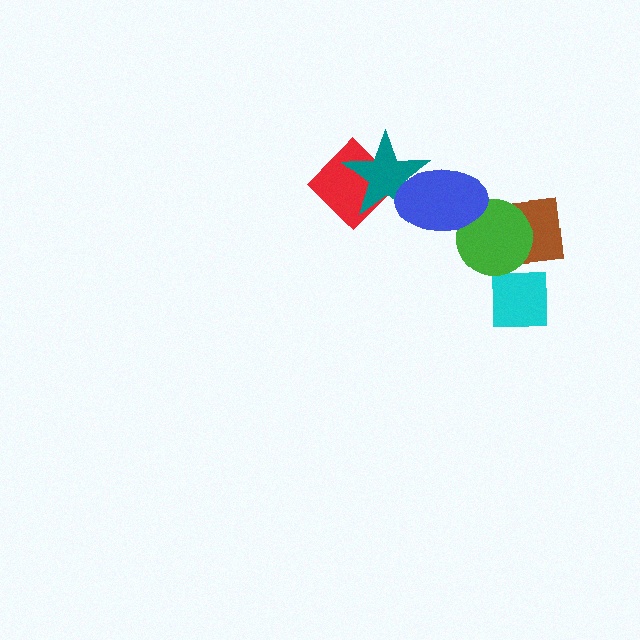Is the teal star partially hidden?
Yes, it is partially covered by another shape.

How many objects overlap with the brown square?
1 object overlaps with the brown square.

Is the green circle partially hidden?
Yes, it is partially covered by another shape.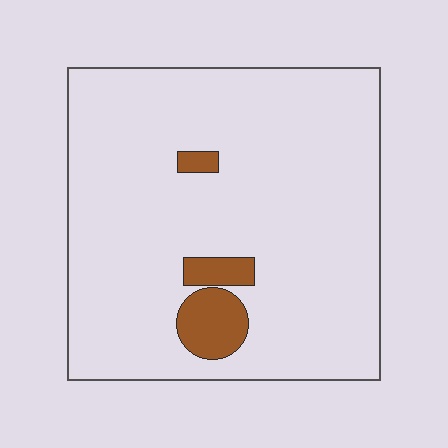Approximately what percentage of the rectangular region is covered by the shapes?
Approximately 5%.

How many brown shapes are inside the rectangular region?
3.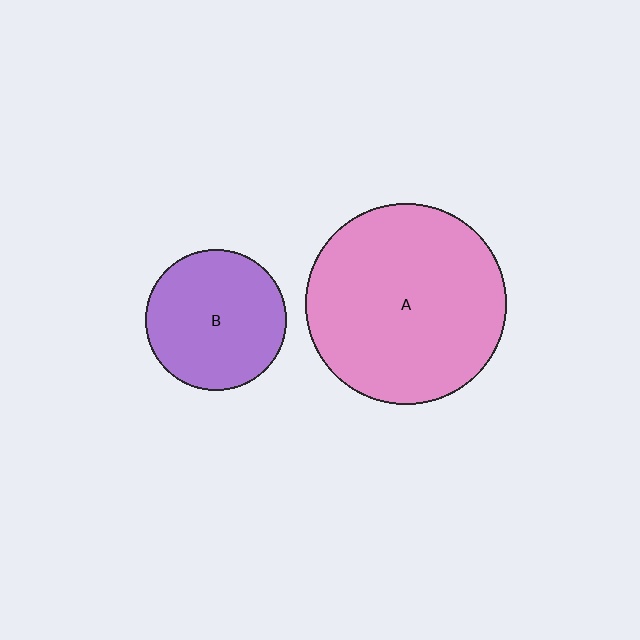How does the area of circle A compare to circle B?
Approximately 2.0 times.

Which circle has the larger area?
Circle A (pink).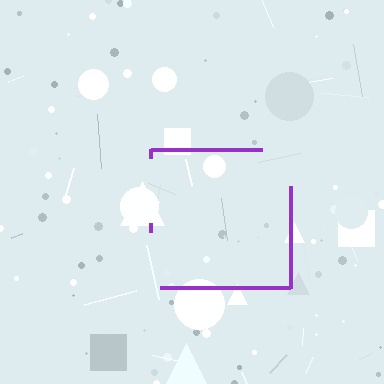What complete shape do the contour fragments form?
The contour fragments form a square.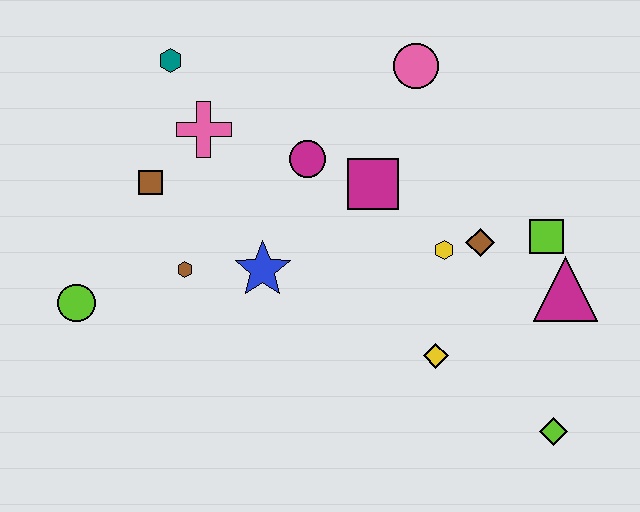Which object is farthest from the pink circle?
The lime circle is farthest from the pink circle.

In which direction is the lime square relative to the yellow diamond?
The lime square is above the yellow diamond.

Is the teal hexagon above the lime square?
Yes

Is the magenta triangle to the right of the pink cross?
Yes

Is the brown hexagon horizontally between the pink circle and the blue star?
No